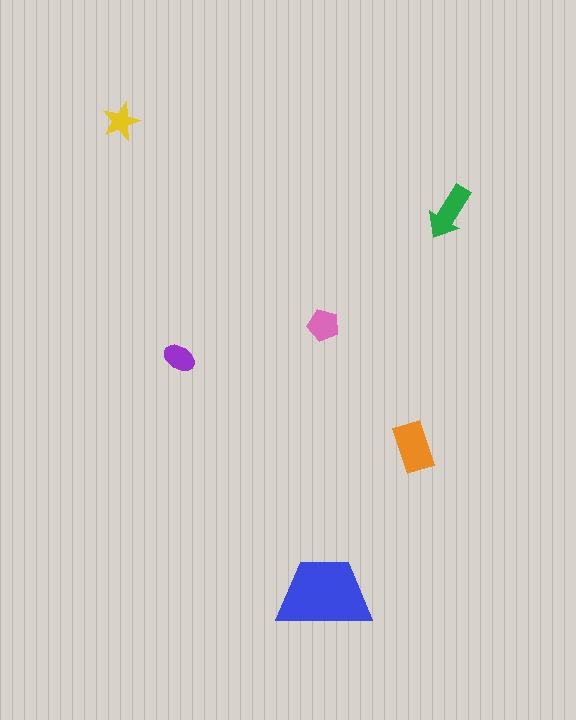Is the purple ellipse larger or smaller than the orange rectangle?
Smaller.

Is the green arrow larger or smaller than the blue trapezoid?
Smaller.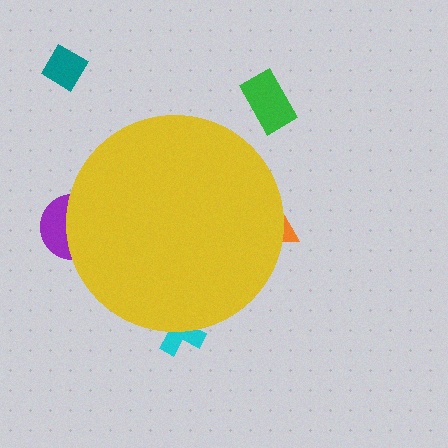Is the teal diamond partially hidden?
No, the teal diamond is fully visible.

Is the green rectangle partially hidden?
No, the green rectangle is fully visible.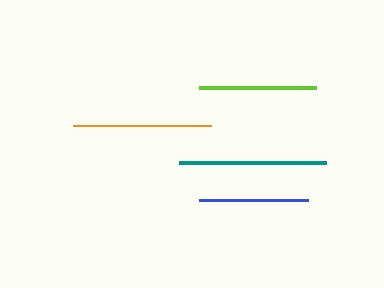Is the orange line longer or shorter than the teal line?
The teal line is longer than the orange line.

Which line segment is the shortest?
The blue line is the shortest at approximately 109 pixels.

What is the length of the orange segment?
The orange segment is approximately 138 pixels long.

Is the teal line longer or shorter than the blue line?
The teal line is longer than the blue line.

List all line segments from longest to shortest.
From longest to shortest: teal, orange, lime, blue.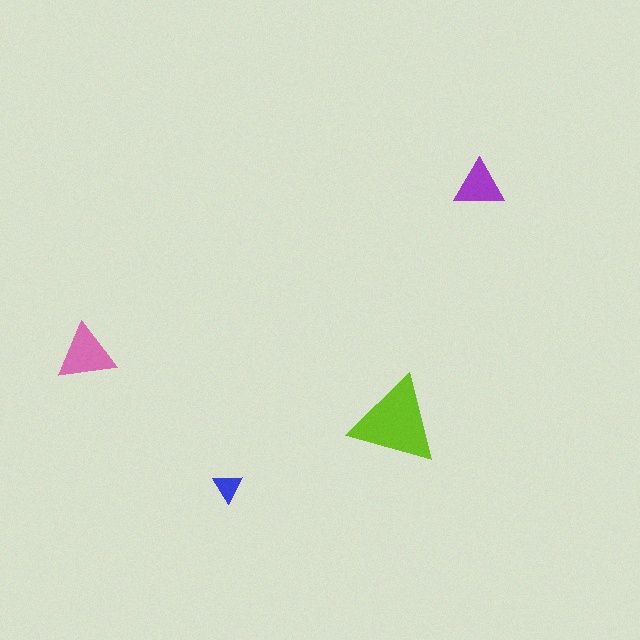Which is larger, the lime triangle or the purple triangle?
The lime one.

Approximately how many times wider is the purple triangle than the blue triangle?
About 1.5 times wider.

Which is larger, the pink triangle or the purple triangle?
The pink one.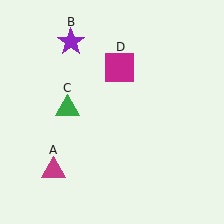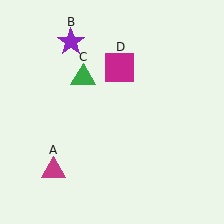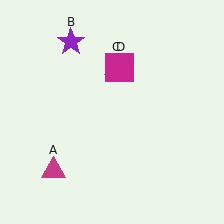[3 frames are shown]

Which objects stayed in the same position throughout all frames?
Magenta triangle (object A) and purple star (object B) and magenta square (object D) remained stationary.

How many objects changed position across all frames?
1 object changed position: green triangle (object C).